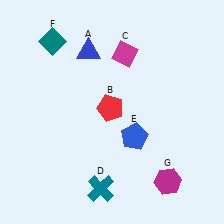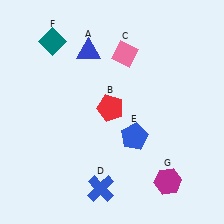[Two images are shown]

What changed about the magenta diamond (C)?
In Image 1, C is magenta. In Image 2, it changed to pink.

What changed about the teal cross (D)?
In Image 1, D is teal. In Image 2, it changed to blue.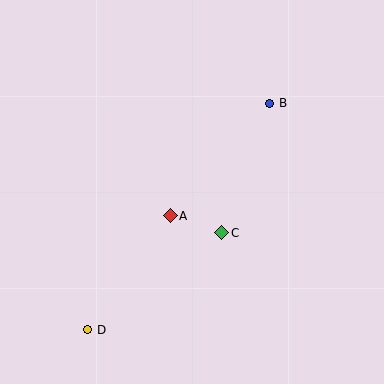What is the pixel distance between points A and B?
The distance between A and B is 151 pixels.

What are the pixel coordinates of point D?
Point D is at (88, 330).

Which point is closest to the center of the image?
Point A at (170, 216) is closest to the center.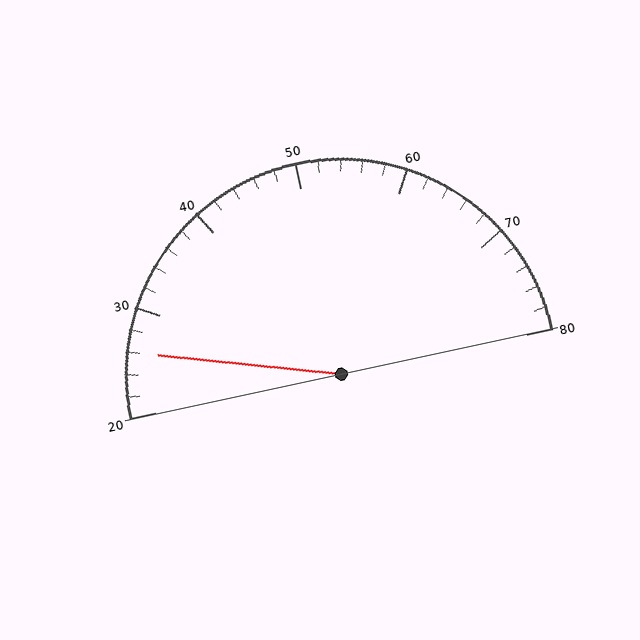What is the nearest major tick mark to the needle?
The nearest major tick mark is 30.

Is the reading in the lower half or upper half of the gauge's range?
The reading is in the lower half of the range (20 to 80).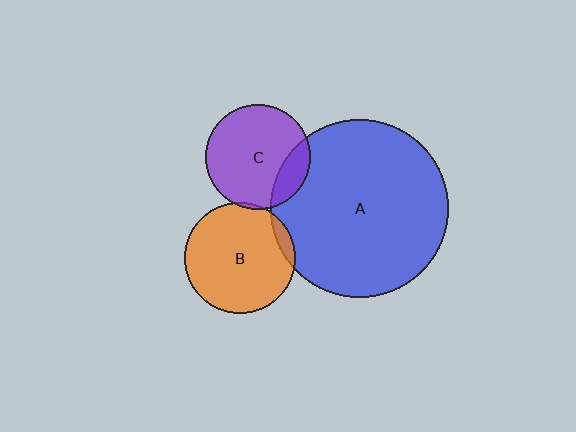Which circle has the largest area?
Circle A (blue).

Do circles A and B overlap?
Yes.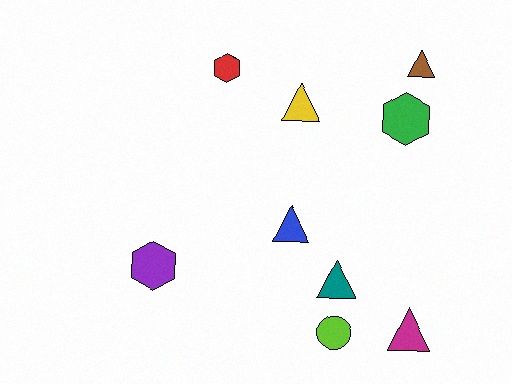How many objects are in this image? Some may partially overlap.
There are 9 objects.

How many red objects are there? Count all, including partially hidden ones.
There is 1 red object.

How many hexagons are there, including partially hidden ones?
There are 3 hexagons.